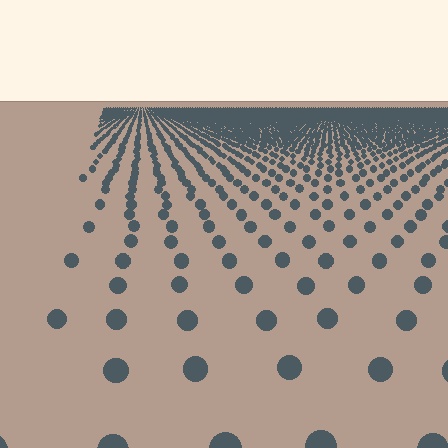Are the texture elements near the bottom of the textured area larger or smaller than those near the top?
Larger. Near the bottom, elements are closer to the viewer and appear at a bigger on-screen size.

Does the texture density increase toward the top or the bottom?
Density increases toward the top.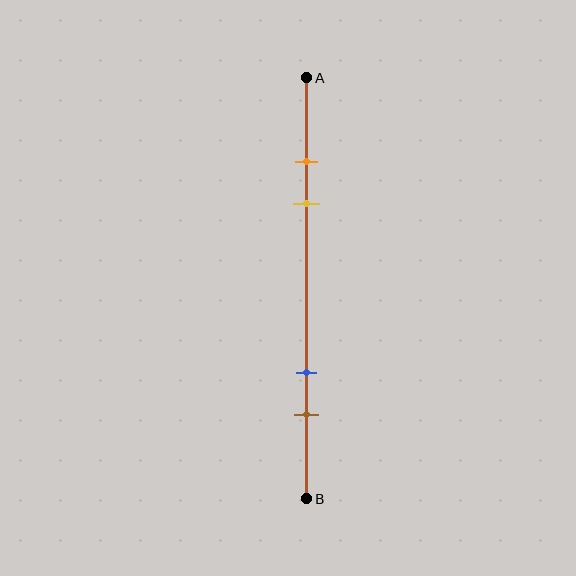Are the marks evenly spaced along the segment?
No, the marks are not evenly spaced.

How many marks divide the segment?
There are 4 marks dividing the segment.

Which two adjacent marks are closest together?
The orange and yellow marks are the closest adjacent pair.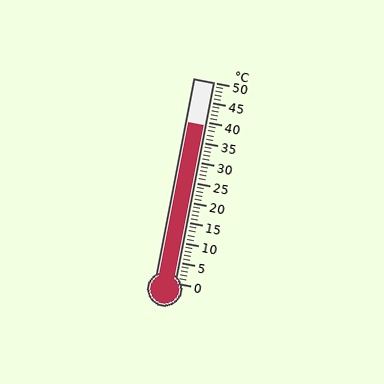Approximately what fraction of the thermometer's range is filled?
The thermometer is filled to approximately 80% of its range.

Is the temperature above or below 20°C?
The temperature is above 20°C.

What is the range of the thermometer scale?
The thermometer scale ranges from 0°C to 50°C.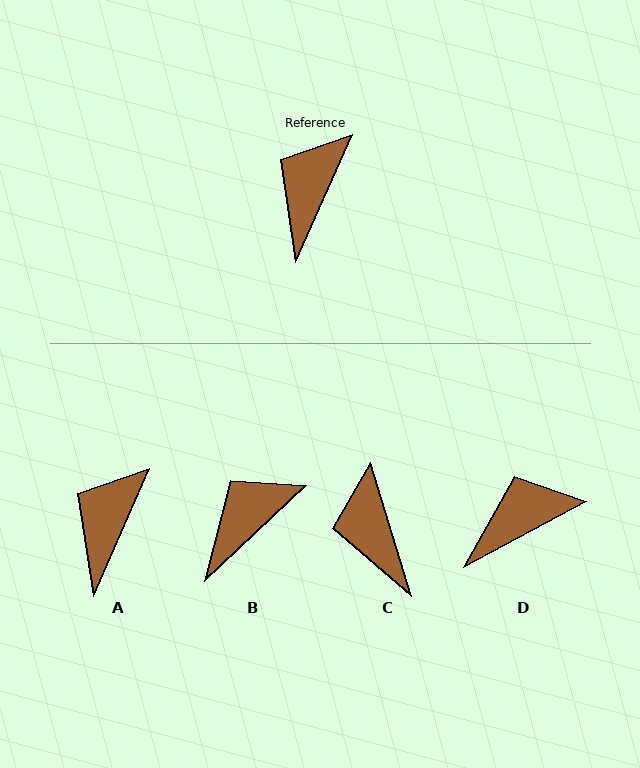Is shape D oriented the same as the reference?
No, it is off by about 38 degrees.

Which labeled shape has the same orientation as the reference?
A.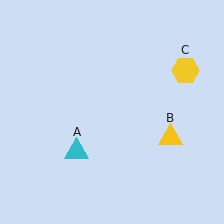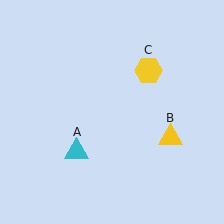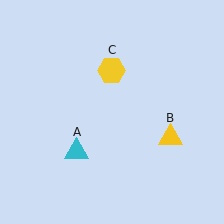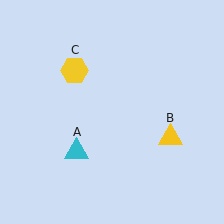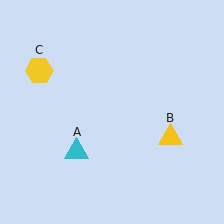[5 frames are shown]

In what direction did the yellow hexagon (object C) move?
The yellow hexagon (object C) moved left.